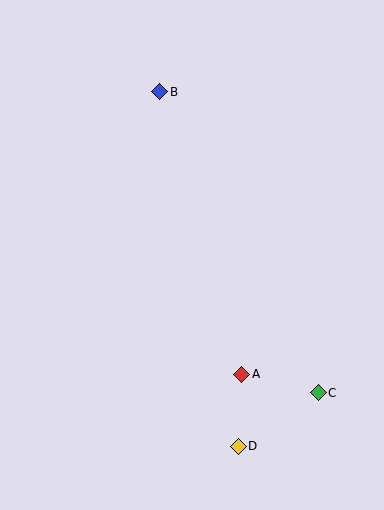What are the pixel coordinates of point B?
Point B is at (160, 92).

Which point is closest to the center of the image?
Point A at (242, 375) is closest to the center.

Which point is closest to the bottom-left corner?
Point D is closest to the bottom-left corner.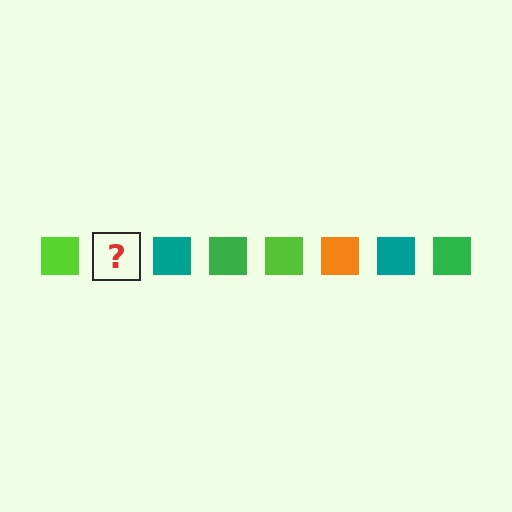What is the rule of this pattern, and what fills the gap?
The rule is that the pattern cycles through lime, orange, teal, green squares. The gap should be filled with an orange square.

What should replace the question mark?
The question mark should be replaced with an orange square.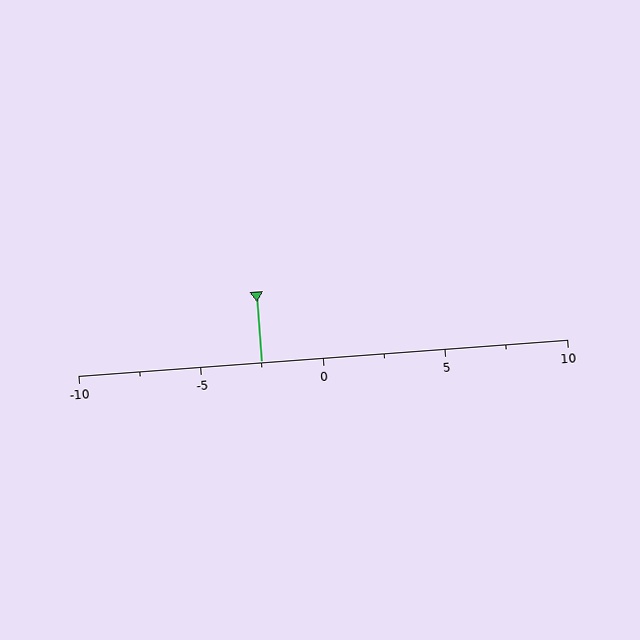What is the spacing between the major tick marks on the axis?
The major ticks are spaced 5 apart.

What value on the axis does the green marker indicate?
The marker indicates approximately -2.5.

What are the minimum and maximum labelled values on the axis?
The axis runs from -10 to 10.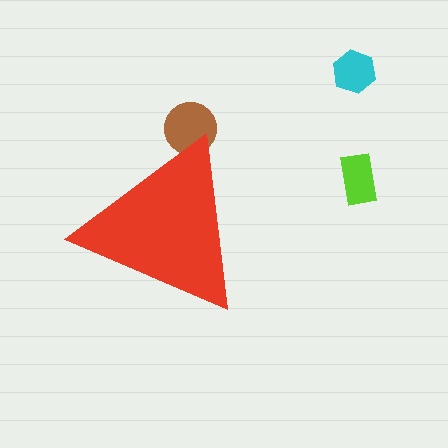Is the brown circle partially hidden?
Yes, the brown circle is partially hidden behind the red triangle.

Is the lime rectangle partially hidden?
No, the lime rectangle is fully visible.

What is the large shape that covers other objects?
A red triangle.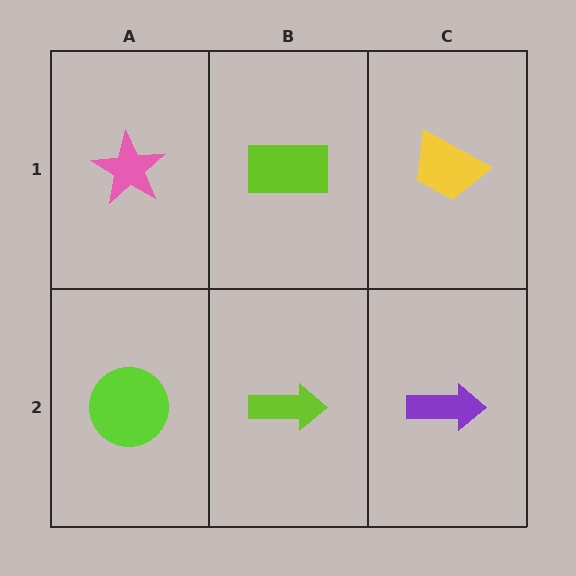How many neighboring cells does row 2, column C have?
2.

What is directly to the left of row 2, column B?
A lime circle.